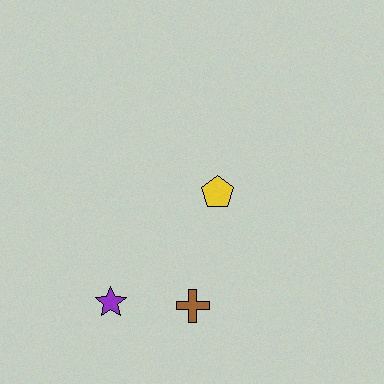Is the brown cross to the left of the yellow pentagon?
Yes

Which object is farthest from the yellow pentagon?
The purple star is farthest from the yellow pentagon.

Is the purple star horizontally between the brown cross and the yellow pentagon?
No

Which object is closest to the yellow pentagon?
The brown cross is closest to the yellow pentagon.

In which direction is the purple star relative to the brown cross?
The purple star is to the left of the brown cross.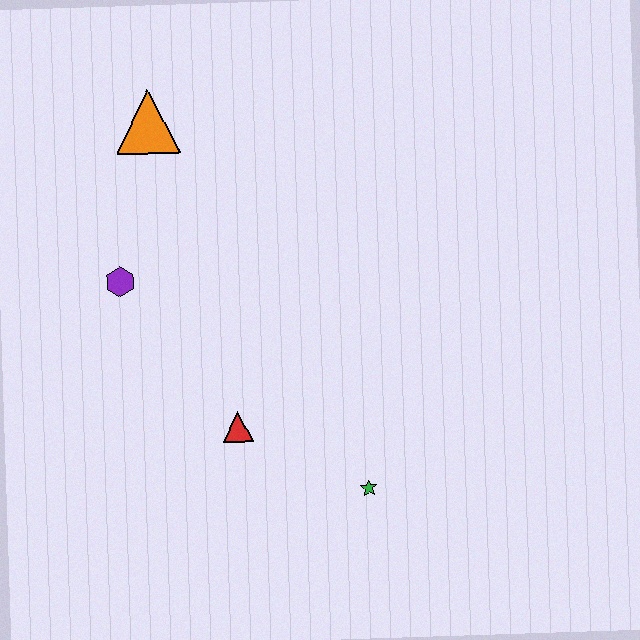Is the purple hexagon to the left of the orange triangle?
Yes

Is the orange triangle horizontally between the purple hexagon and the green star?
Yes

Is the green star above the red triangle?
No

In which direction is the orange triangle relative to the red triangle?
The orange triangle is above the red triangle.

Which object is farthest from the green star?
The orange triangle is farthest from the green star.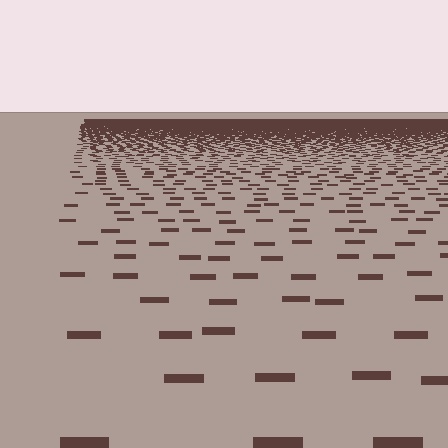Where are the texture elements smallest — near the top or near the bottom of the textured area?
Near the top.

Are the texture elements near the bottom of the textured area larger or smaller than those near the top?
Larger. Near the bottom, elements are closer to the viewer and appear at a bigger on-screen size.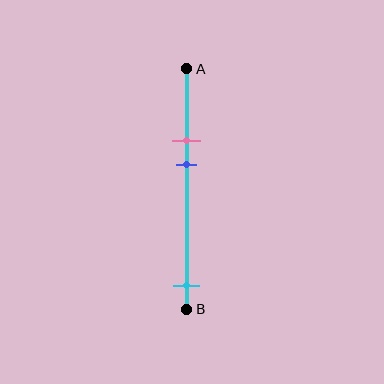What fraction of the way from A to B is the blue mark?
The blue mark is approximately 40% (0.4) of the way from A to B.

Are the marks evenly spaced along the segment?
No, the marks are not evenly spaced.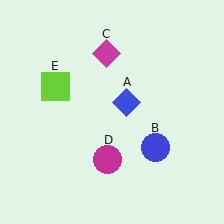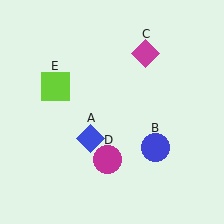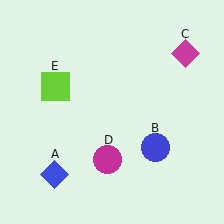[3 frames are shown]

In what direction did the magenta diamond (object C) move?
The magenta diamond (object C) moved right.